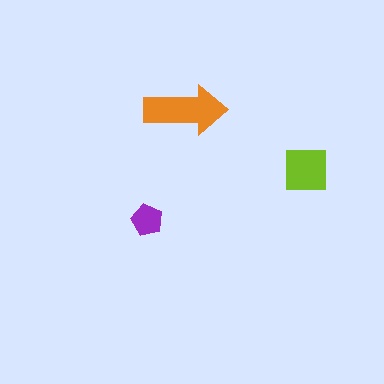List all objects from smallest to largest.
The purple pentagon, the lime square, the orange arrow.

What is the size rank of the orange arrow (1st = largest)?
1st.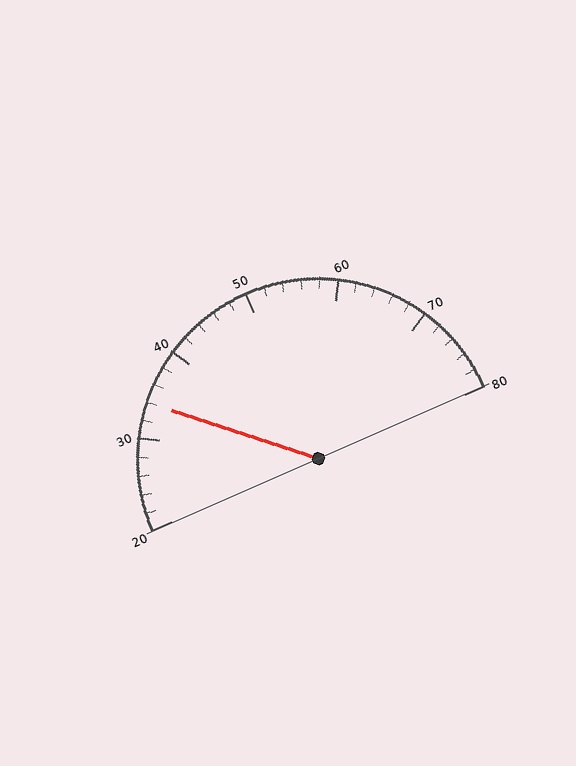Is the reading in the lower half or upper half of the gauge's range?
The reading is in the lower half of the range (20 to 80).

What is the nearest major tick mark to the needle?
The nearest major tick mark is 30.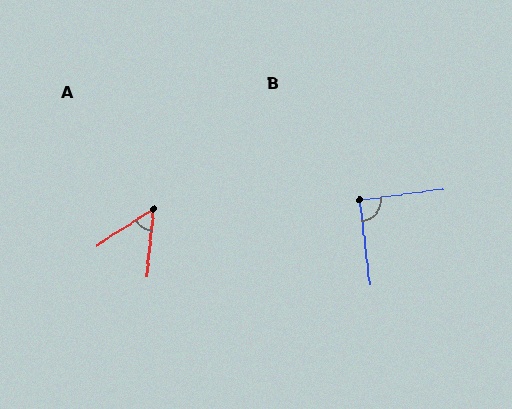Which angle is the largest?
B, at approximately 91 degrees.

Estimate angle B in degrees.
Approximately 91 degrees.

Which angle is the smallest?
A, at approximately 52 degrees.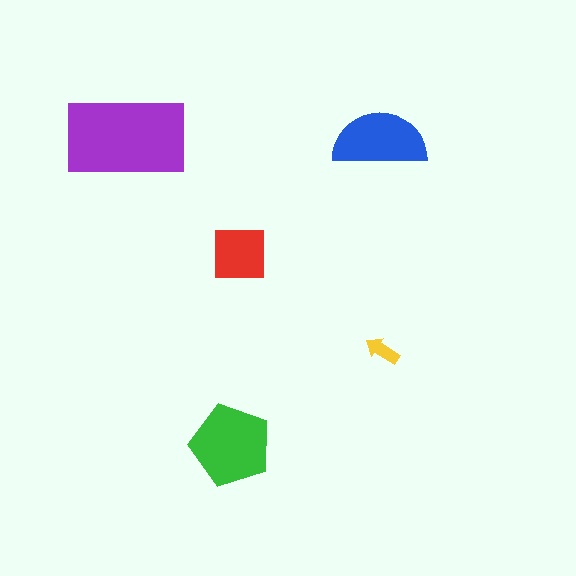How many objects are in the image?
There are 5 objects in the image.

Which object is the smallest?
The yellow arrow.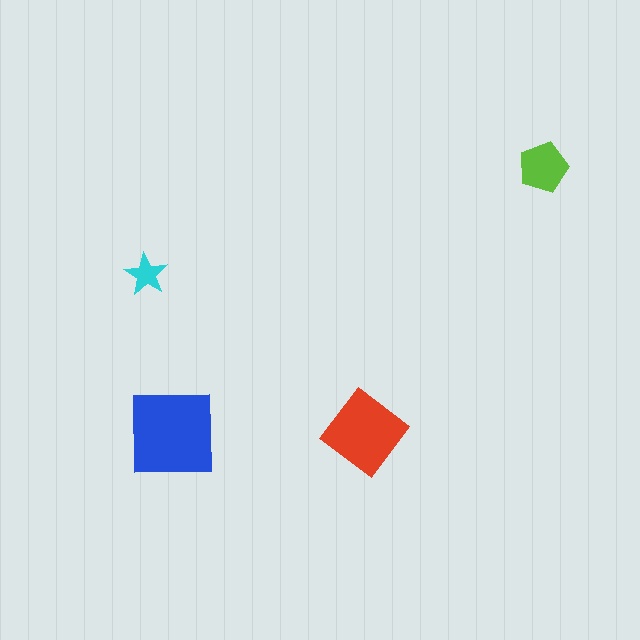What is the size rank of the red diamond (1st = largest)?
2nd.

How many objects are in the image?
There are 4 objects in the image.